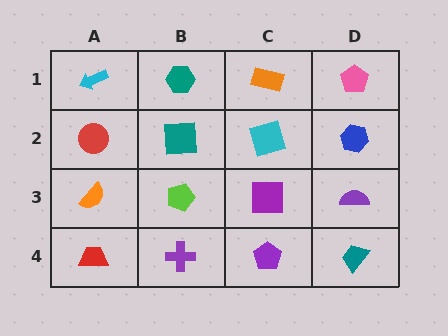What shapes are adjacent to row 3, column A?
A red circle (row 2, column A), a red trapezoid (row 4, column A), a lime pentagon (row 3, column B).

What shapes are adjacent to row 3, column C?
A cyan square (row 2, column C), a purple pentagon (row 4, column C), a lime pentagon (row 3, column B), a purple semicircle (row 3, column D).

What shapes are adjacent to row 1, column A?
A red circle (row 2, column A), a teal hexagon (row 1, column B).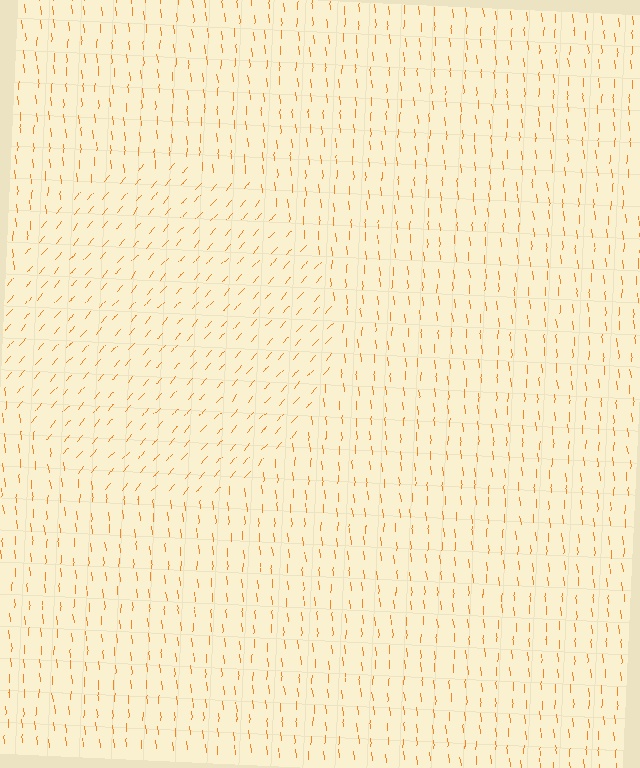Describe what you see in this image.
The image is filled with small orange line segments. A circle region in the image has lines oriented differently from the surrounding lines, creating a visible texture boundary.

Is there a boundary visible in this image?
Yes, there is a texture boundary formed by a change in line orientation.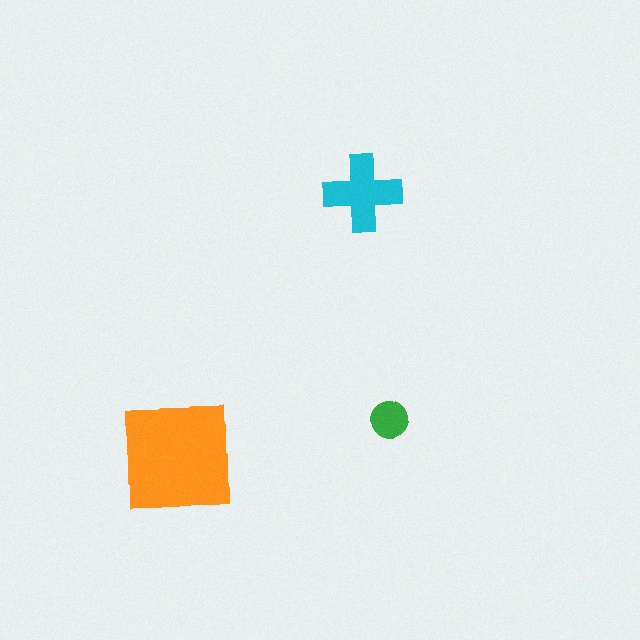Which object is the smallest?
The green circle.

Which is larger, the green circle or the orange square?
The orange square.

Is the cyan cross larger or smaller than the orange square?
Smaller.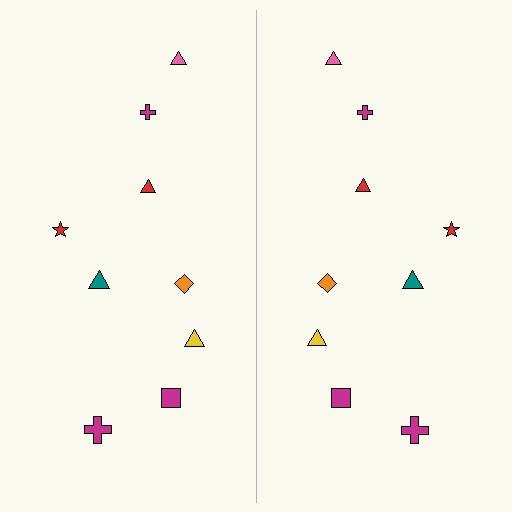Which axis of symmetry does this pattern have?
The pattern has a vertical axis of symmetry running through the center of the image.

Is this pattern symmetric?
Yes, this pattern has bilateral (reflection) symmetry.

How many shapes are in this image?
There are 18 shapes in this image.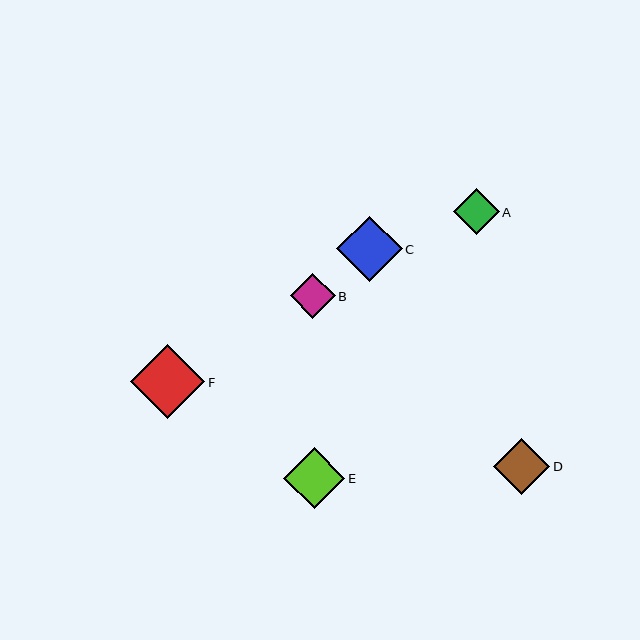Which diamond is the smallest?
Diamond B is the smallest with a size of approximately 45 pixels.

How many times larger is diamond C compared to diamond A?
Diamond C is approximately 1.4 times the size of diamond A.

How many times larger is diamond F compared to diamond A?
Diamond F is approximately 1.6 times the size of diamond A.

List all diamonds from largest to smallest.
From largest to smallest: F, C, E, D, A, B.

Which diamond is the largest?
Diamond F is the largest with a size of approximately 74 pixels.